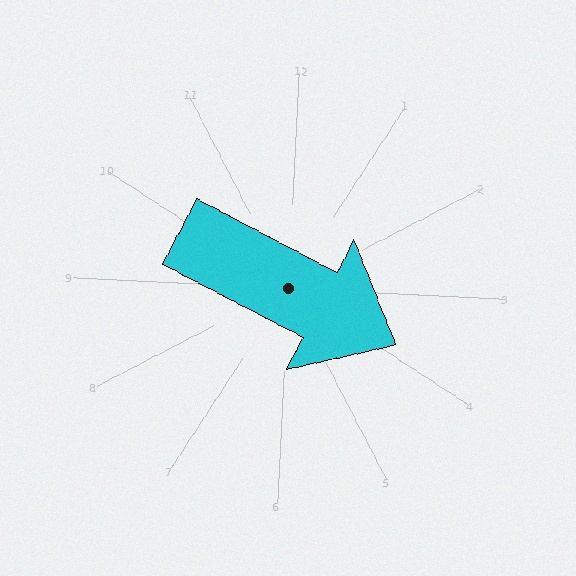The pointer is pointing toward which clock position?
Roughly 4 o'clock.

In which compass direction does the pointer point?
Southeast.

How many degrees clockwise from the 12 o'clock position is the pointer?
Approximately 115 degrees.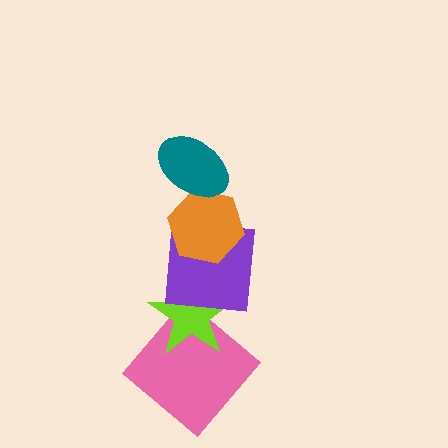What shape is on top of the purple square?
The orange hexagon is on top of the purple square.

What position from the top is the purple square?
The purple square is 3rd from the top.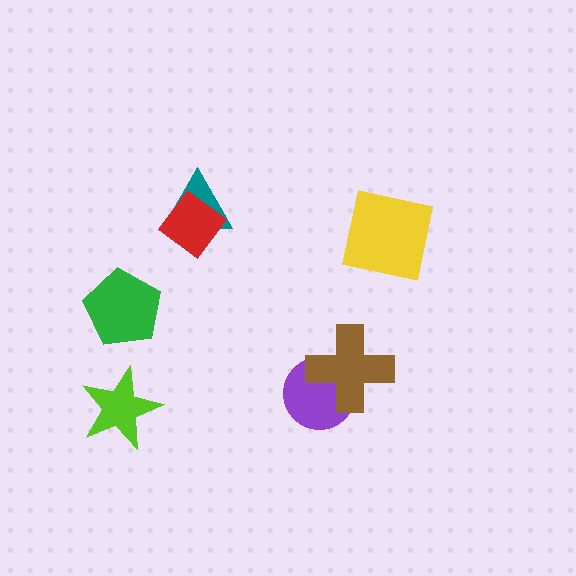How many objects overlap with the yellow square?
0 objects overlap with the yellow square.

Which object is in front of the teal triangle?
The red diamond is in front of the teal triangle.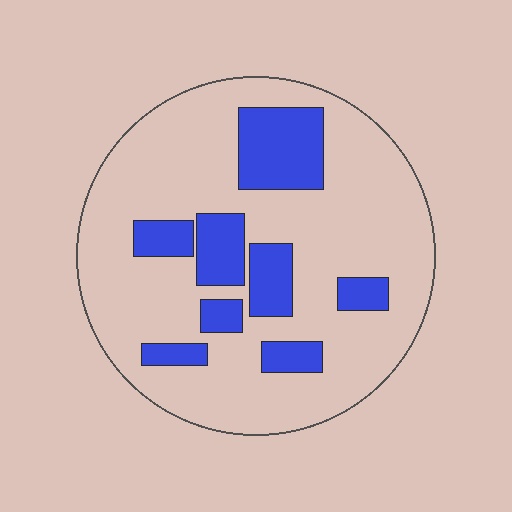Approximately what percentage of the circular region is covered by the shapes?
Approximately 25%.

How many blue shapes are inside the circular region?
8.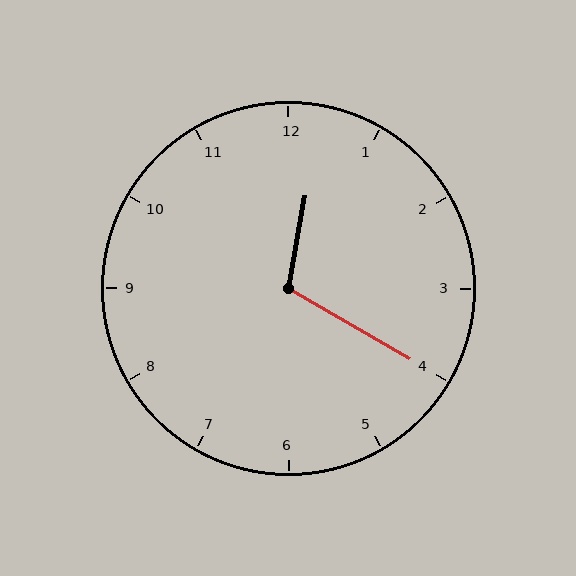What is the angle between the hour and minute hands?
Approximately 110 degrees.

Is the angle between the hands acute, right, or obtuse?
It is obtuse.